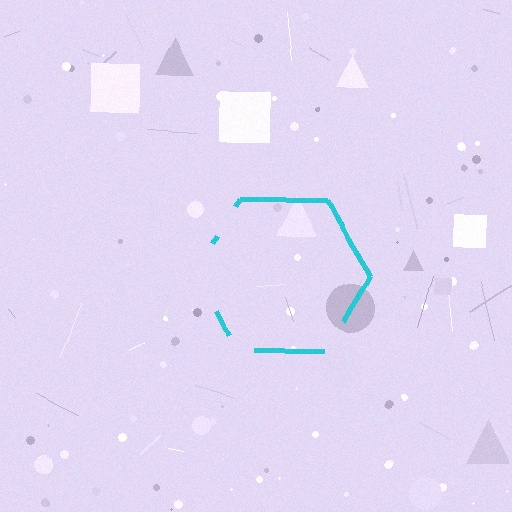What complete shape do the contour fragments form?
The contour fragments form a hexagon.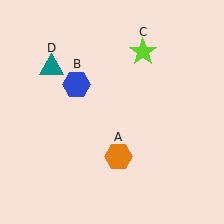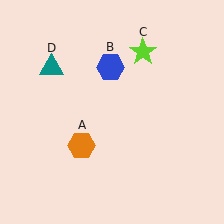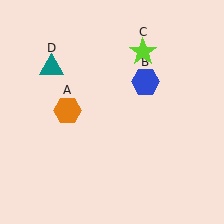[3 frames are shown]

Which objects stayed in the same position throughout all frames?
Lime star (object C) and teal triangle (object D) remained stationary.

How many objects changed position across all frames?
2 objects changed position: orange hexagon (object A), blue hexagon (object B).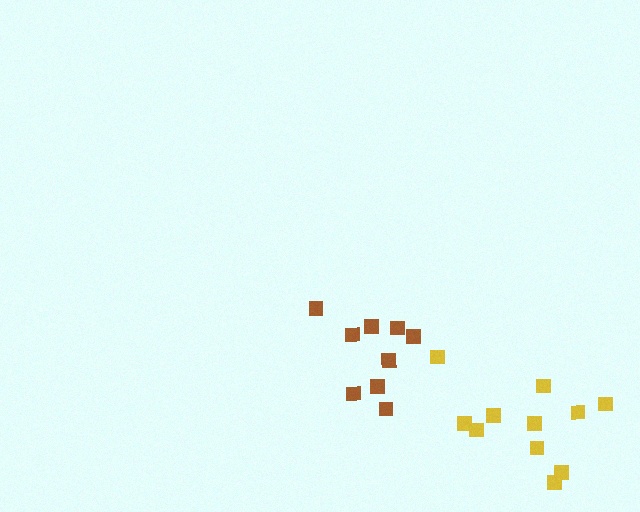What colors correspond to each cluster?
The clusters are colored: brown, yellow.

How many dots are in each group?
Group 1: 9 dots, Group 2: 11 dots (20 total).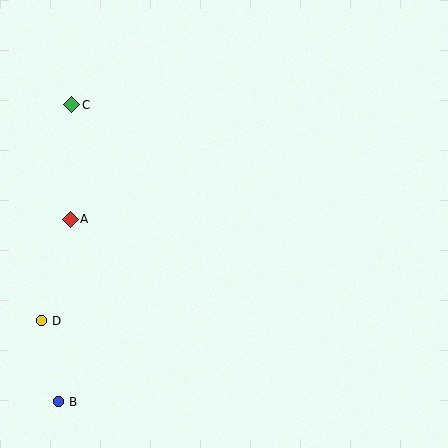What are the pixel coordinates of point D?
Point D is at (42, 321).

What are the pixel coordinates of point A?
Point A is at (70, 219).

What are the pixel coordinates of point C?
Point C is at (72, 105).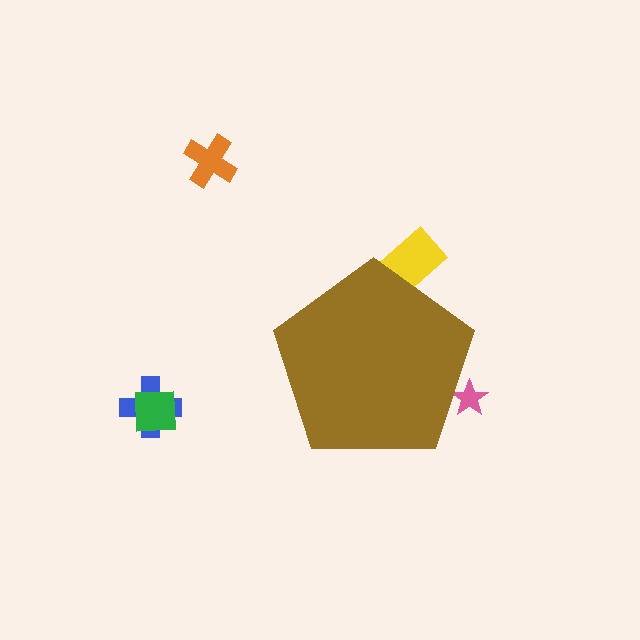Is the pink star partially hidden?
Yes, the pink star is partially hidden behind the brown pentagon.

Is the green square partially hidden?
No, the green square is fully visible.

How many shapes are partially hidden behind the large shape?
2 shapes are partially hidden.